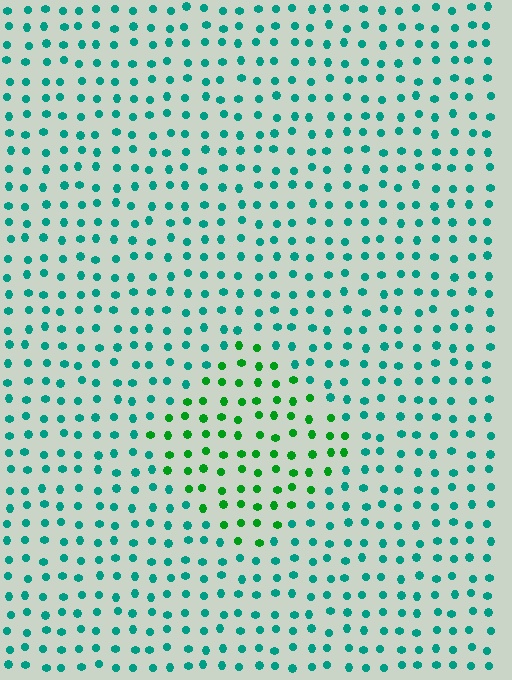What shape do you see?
I see a diamond.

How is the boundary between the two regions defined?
The boundary is defined purely by a slight shift in hue (about 42 degrees). Spacing, size, and orientation are identical on both sides.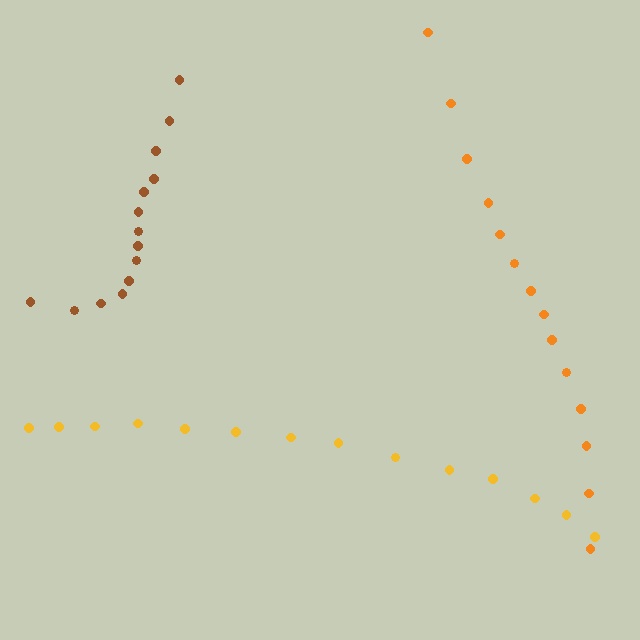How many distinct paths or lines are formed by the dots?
There are 3 distinct paths.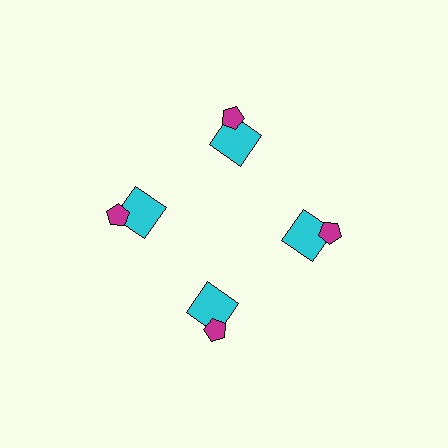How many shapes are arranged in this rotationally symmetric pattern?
There are 8 shapes, arranged in 4 groups of 2.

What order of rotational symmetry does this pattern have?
This pattern has 4-fold rotational symmetry.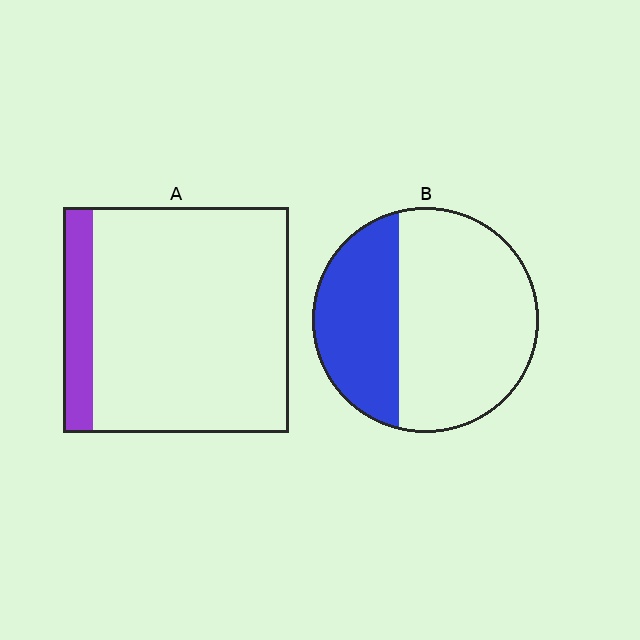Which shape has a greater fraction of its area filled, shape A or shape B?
Shape B.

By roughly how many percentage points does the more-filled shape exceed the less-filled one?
By roughly 20 percentage points (B over A).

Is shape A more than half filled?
No.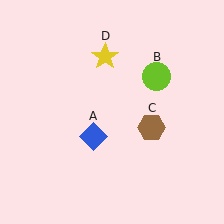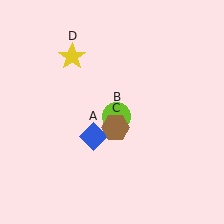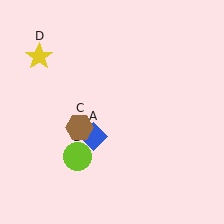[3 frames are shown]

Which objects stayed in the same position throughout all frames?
Blue diamond (object A) remained stationary.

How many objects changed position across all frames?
3 objects changed position: lime circle (object B), brown hexagon (object C), yellow star (object D).